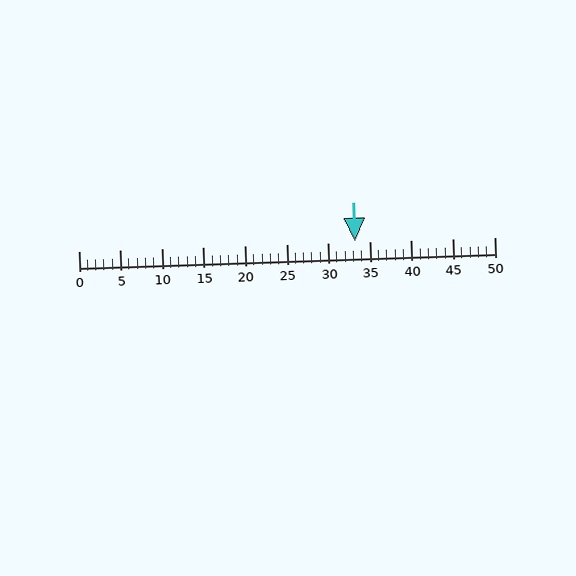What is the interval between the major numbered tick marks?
The major tick marks are spaced 5 units apart.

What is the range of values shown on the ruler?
The ruler shows values from 0 to 50.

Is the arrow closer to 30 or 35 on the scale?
The arrow is closer to 35.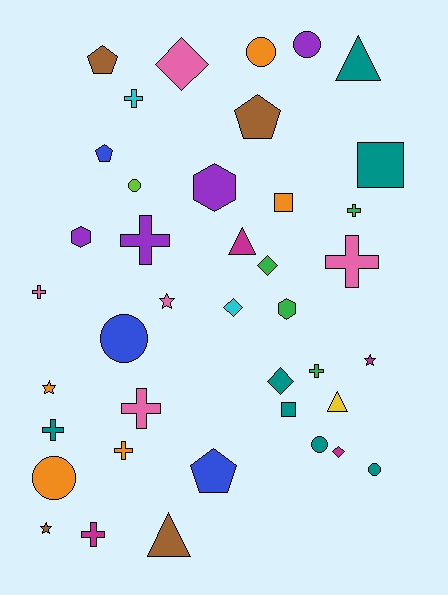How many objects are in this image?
There are 40 objects.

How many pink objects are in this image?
There are 5 pink objects.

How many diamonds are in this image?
There are 5 diamonds.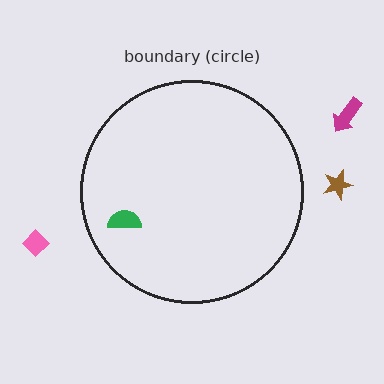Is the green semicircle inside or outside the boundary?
Inside.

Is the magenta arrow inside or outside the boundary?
Outside.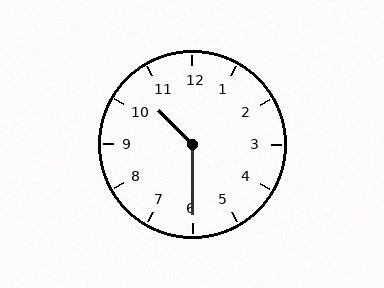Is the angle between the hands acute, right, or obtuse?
It is obtuse.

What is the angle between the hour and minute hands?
Approximately 135 degrees.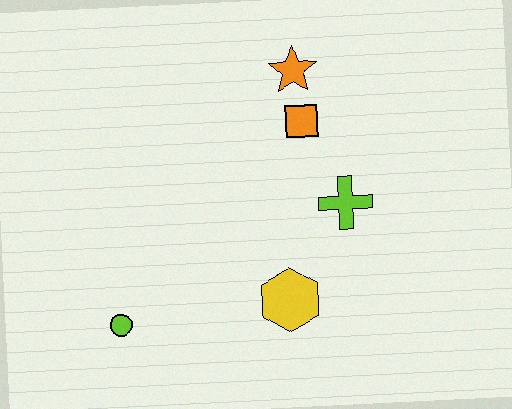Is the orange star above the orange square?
Yes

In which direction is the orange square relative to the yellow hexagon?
The orange square is above the yellow hexagon.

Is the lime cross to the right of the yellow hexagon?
Yes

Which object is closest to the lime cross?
The orange square is closest to the lime cross.